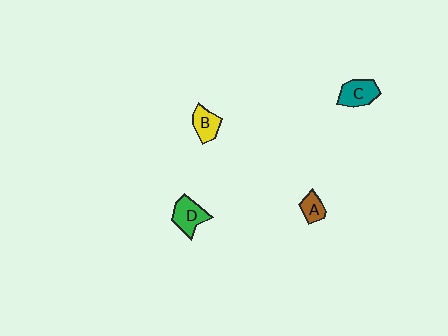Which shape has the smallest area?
Shape A (brown).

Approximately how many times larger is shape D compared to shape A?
Approximately 1.7 times.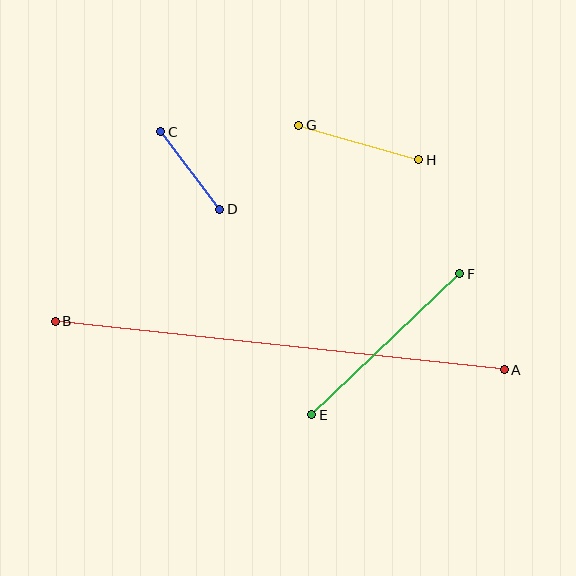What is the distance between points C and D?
The distance is approximately 98 pixels.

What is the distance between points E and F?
The distance is approximately 204 pixels.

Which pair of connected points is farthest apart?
Points A and B are farthest apart.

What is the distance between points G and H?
The distance is approximately 125 pixels.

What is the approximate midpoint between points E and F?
The midpoint is at approximately (386, 344) pixels.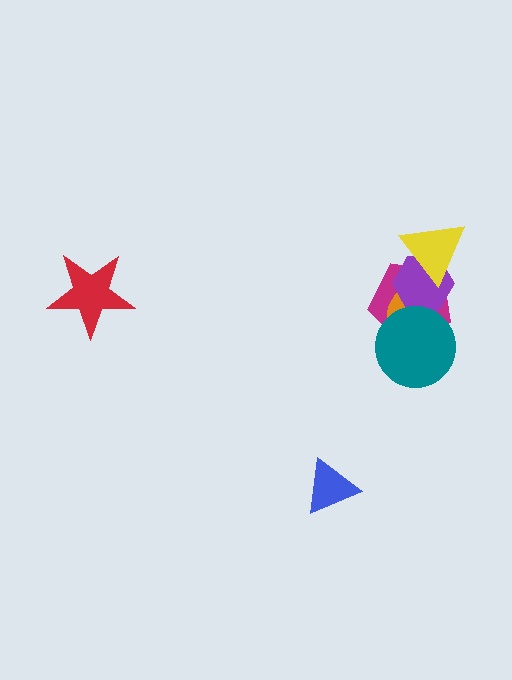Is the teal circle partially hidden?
No, no other shape covers it.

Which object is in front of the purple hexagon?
The yellow triangle is in front of the purple hexagon.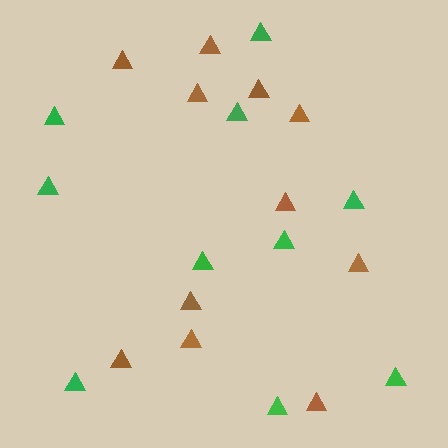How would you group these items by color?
There are 2 groups: one group of brown triangles (11) and one group of green triangles (10).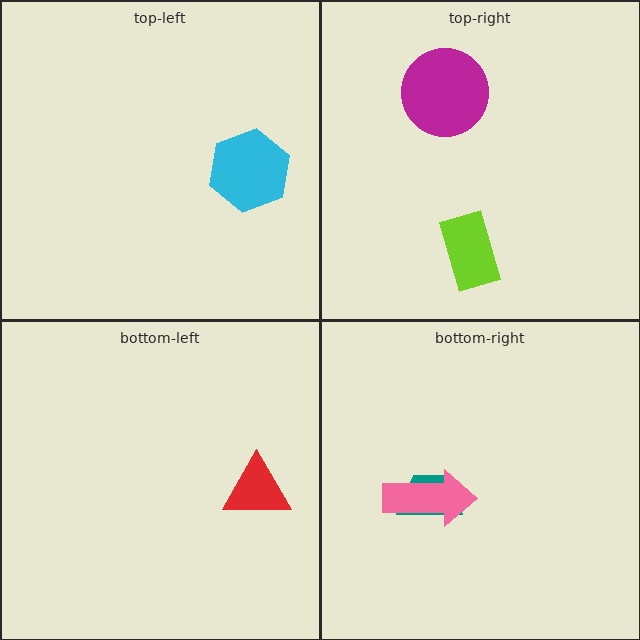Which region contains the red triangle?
The bottom-left region.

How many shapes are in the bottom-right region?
2.